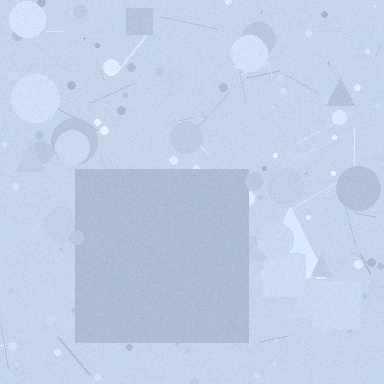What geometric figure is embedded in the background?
A square is embedded in the background.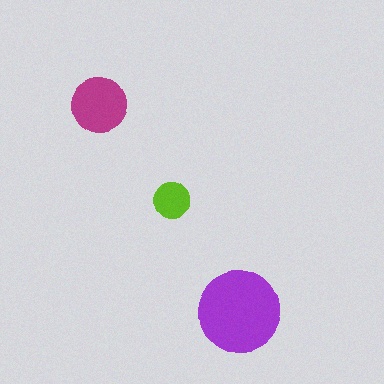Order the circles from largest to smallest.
the purple one, the magenta one, the lime one.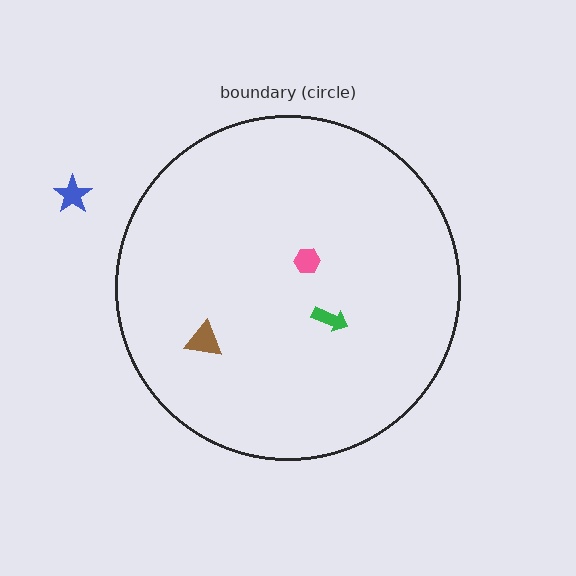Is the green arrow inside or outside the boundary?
Inside.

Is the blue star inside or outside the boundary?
Outside.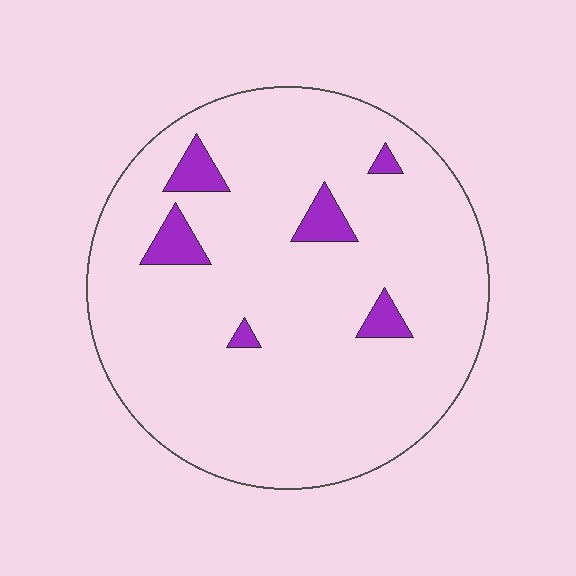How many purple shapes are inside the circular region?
6.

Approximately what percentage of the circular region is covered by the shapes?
Approximately 5%.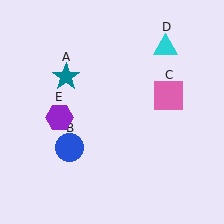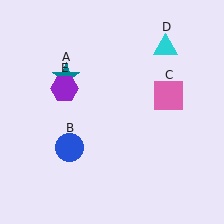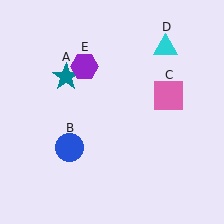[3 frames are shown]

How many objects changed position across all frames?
1 object changed position: purple hexagon (object E).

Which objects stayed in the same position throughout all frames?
Teal star (object A) and blue circle (object B) and pink square (object C) and cyan triangle (object D) remained stationary.